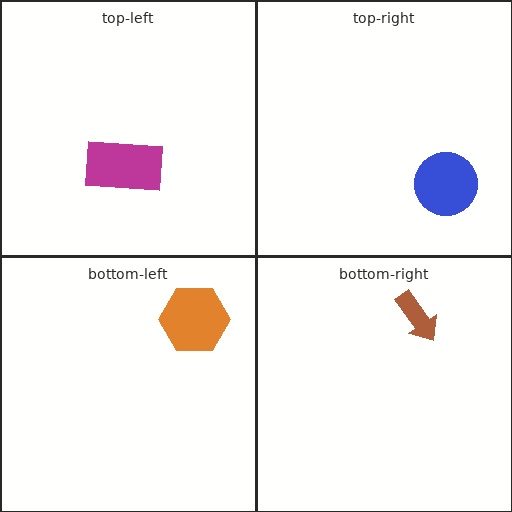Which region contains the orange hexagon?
The bottom-left region.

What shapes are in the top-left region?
The magenta rectangle.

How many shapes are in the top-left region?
1.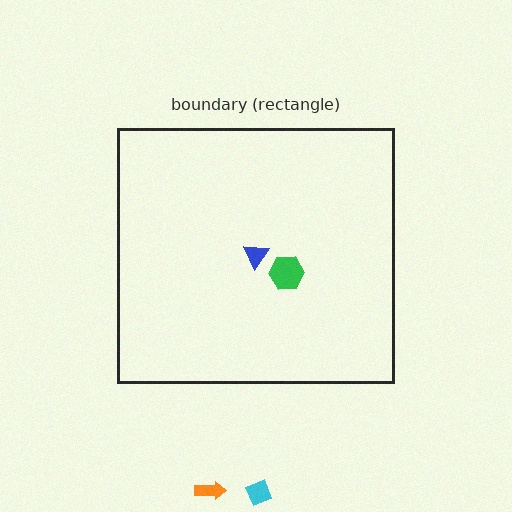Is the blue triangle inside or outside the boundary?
Inside.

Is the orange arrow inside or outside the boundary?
Outside.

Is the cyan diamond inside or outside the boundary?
Outside.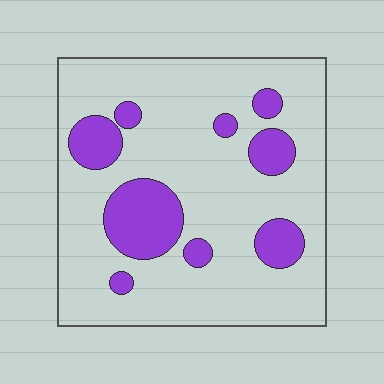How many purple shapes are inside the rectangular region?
9.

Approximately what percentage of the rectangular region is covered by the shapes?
Approximately 20%.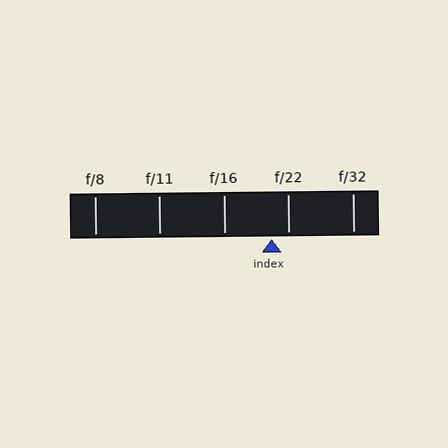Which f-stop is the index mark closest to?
The index mark is closest to f/22.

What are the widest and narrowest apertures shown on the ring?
The widest aperture shown is f/8 and the narrowest is f/32.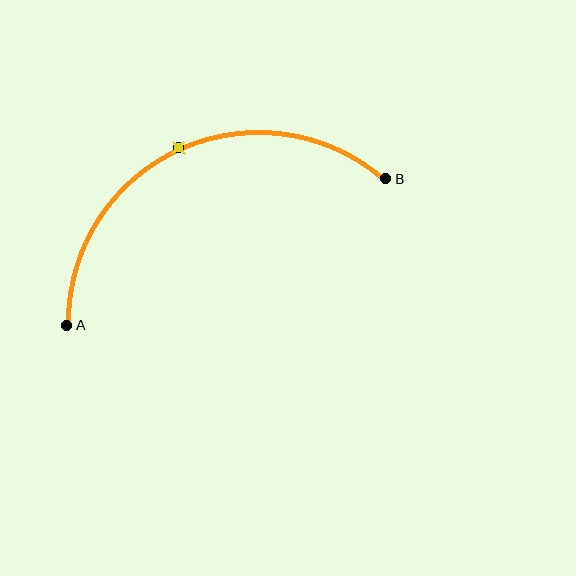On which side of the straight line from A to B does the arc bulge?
The arc bulges above the straight line connecting A and B.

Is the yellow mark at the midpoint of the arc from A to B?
Yes. The yellow mark lies on the arc at equal arc-length from both A and B — it is the arc midpoint.